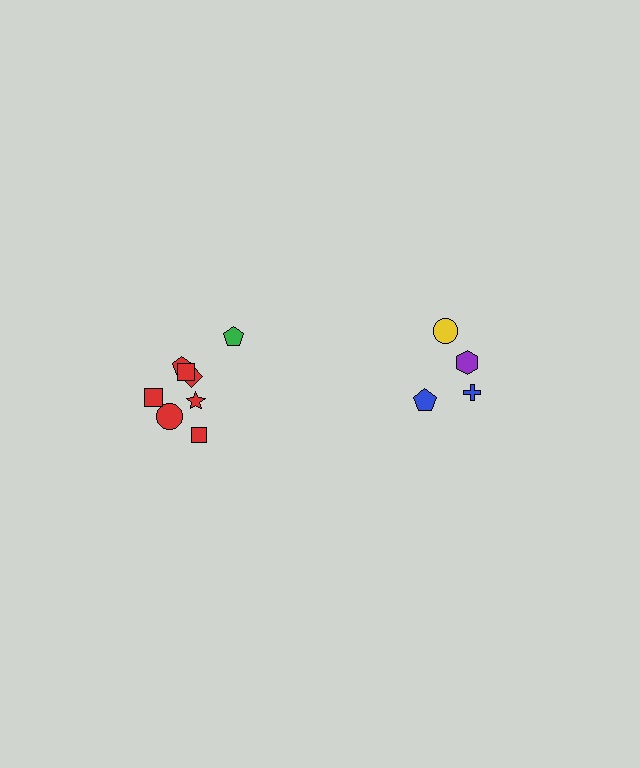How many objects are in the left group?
There are 8 objects.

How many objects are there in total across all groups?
There are 12 objects.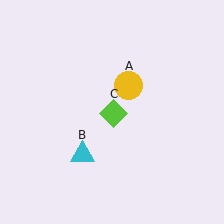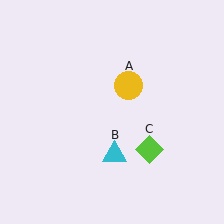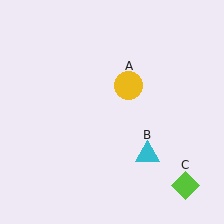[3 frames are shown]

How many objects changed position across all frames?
2 objects changed position: cyan triangle (object B), lime diamond (object C).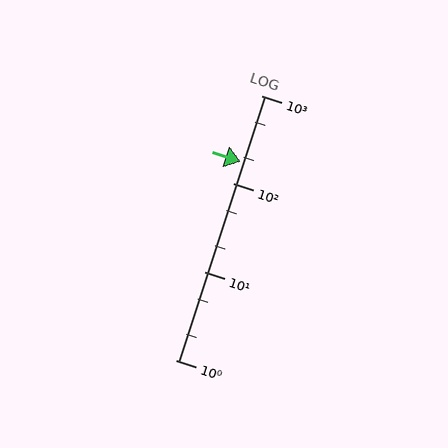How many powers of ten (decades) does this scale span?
The scale spans 3 decades, from 1 to 1000.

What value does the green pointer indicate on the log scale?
The pointer indicates approximately 180.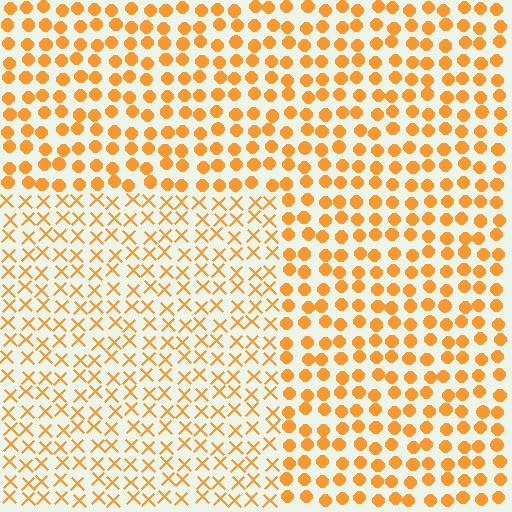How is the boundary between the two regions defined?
The boundary is defined by a change in element shape: X marks inside vs. circles outside. All elements share the same color and spacing.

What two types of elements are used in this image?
The image uses X marks inside the rectangle region and circles outside it.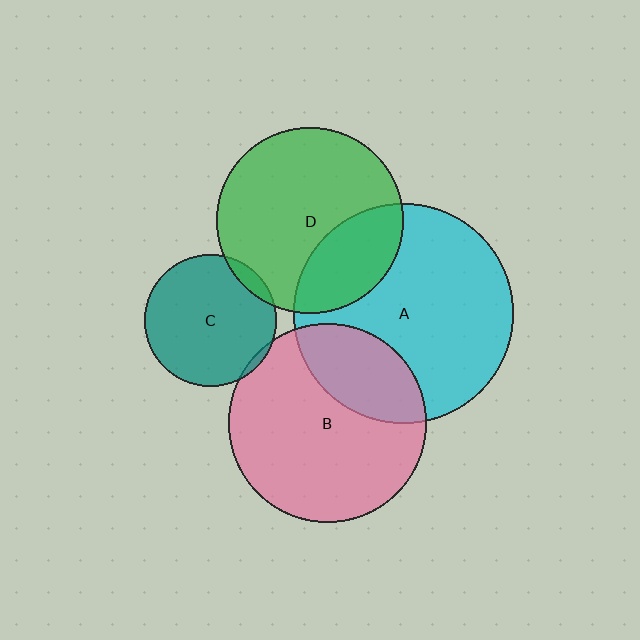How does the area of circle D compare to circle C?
Approximately 2.0 times.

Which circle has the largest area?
Circle A (cyan).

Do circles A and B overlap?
Yes.